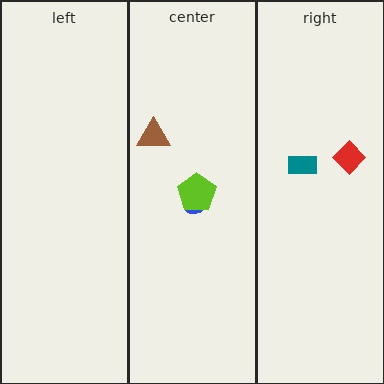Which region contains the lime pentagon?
The center region.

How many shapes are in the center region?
3.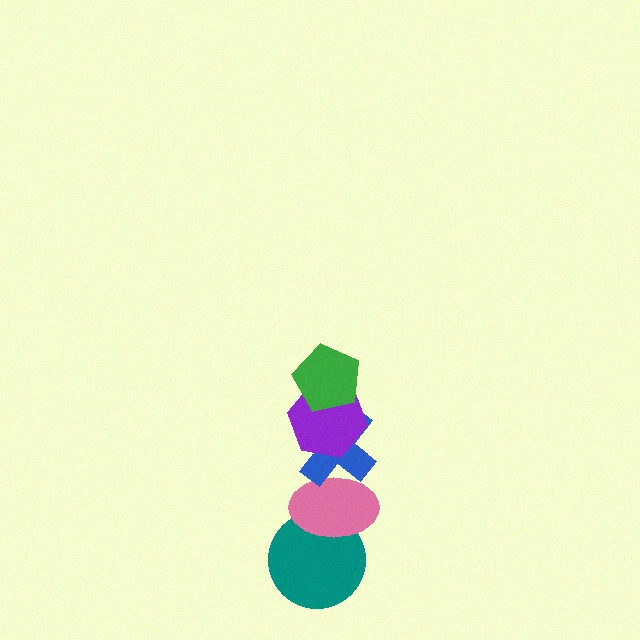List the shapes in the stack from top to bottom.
From top to bottom: the green pentagon, the purple hexagon, the blue cross, the pink ellipse, the teal circle.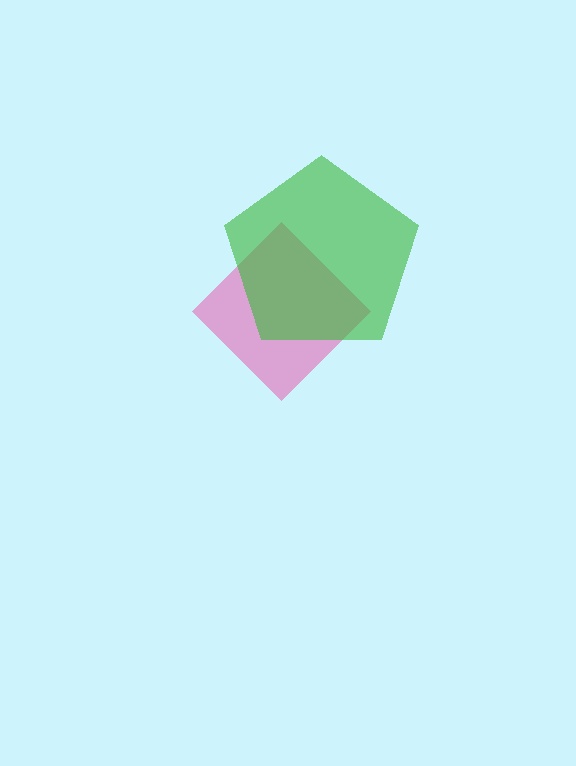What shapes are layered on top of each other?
The layered shapes are: a pink diamond, a green pentagon.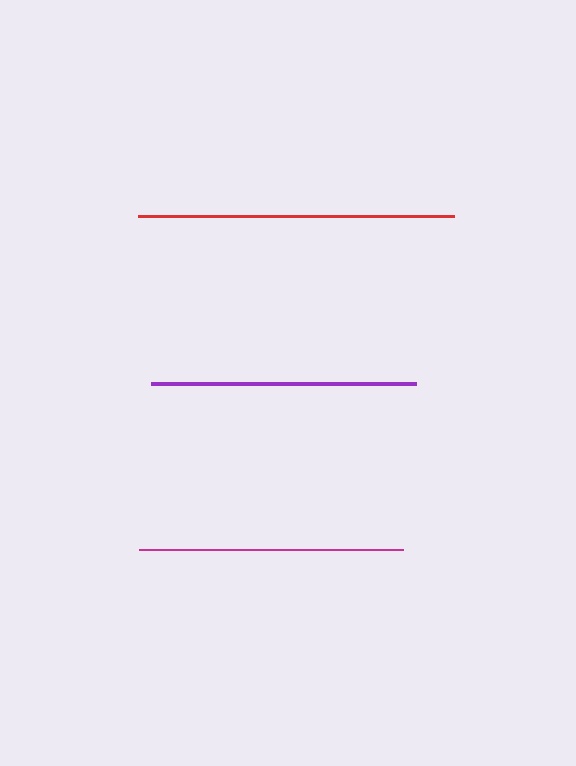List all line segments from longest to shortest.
From longest to shortest: red, purple, magenta.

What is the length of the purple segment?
The purple segment is approximately 265 pixels long.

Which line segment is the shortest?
The magenta line is the shortest at approximately 264 pixels.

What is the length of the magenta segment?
The magenta segment is approximately 264 pixels long.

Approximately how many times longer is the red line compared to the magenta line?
The red line is approximately 1.2 times the length of the magenta line.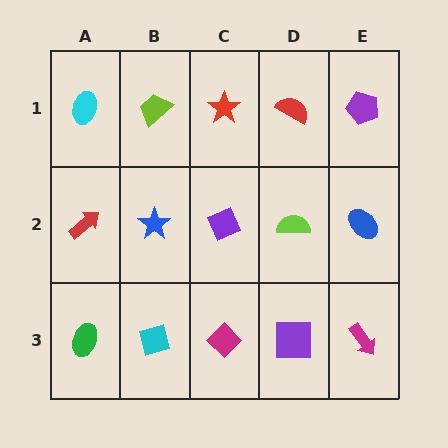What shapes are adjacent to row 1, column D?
A lime semicircle (row 2, column D), a red star (row 1, column C), a purple pentagon (row 1, column E).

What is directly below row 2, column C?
A magenta diamond.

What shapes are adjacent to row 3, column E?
A blue ellipse (row 2, column E), a purple square (row 3, column D).